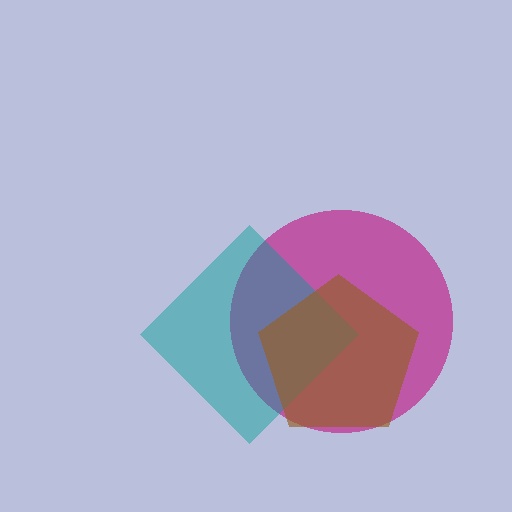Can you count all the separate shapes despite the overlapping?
Yes, there are 3 separate shapes.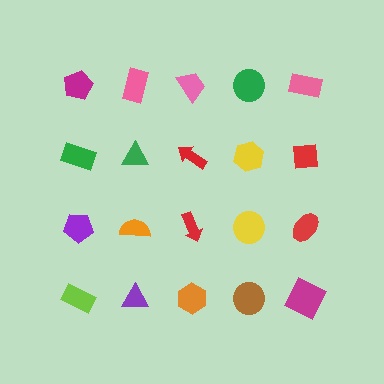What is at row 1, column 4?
A green circle.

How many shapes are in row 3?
5 shapes.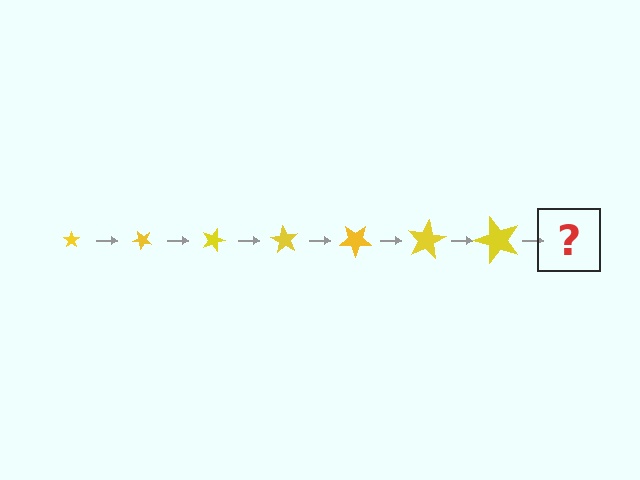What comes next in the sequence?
The next element should be a star, larger than the previous one and rotated 315 degrees from the start.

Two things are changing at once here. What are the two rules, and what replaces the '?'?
The two rules are that the star grows larger each step and it rotates 45 degrees each step. The '?' should be a star, larger than the previous one and rotated 315 degrees from the start.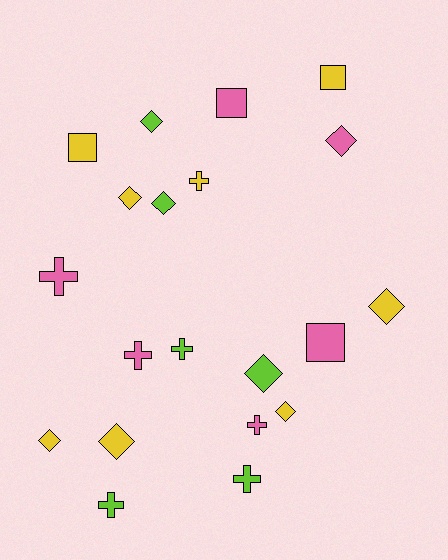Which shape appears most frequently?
Diamond, with 9 objects.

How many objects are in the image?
There are 20 objects.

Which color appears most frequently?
Yellow, with 8 objects.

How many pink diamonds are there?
There is 1 pink diamond.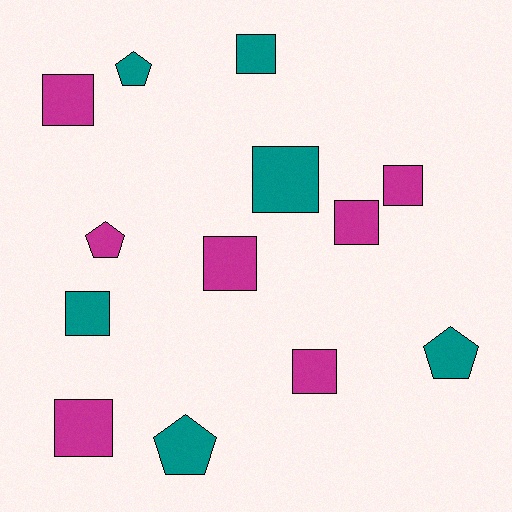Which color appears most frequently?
Magenta, with 7 objects.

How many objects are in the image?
There are 13 objects.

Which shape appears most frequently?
Square, with 9 objects.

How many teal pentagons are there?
There are 3 teal pentagons.